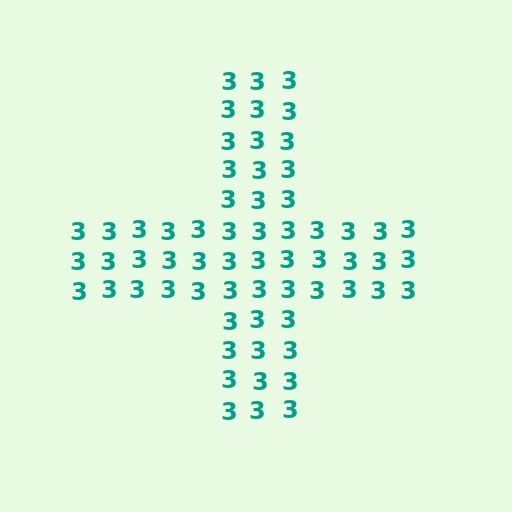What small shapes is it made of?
It is made of small digit 3's.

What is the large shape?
The large shape is a cross.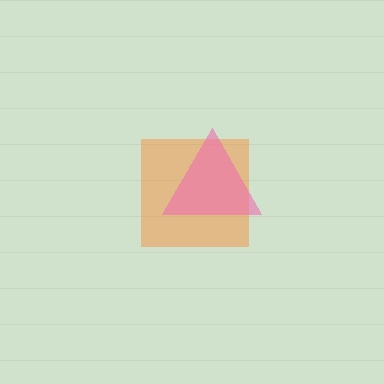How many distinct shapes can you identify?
There are 2 distinct shapes: an orange square, a pink triangle.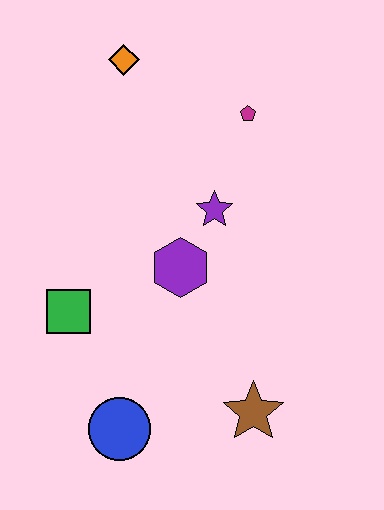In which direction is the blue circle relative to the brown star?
The blue circle is to the left of the brown star.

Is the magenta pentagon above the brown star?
Yes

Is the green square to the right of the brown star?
No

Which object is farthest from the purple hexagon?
The orange diamond is farthest from the purple hexagon.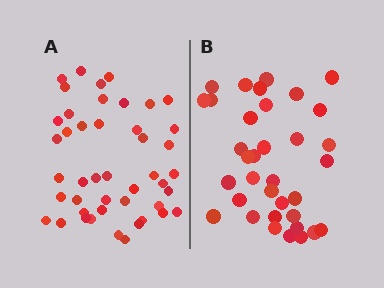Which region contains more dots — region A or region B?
Region A (the left region) has more dots.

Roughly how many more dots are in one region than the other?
Region A has roughly 10 or so more dots than region B.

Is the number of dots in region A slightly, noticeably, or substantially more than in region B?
Region A has noticeably more, but not dramatically so. The ratio is roughly 1.3 to 1.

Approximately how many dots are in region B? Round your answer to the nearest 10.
About 40 dots. (The exact count is 35, which rounds to 40.)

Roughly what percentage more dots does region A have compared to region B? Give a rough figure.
About 30% more.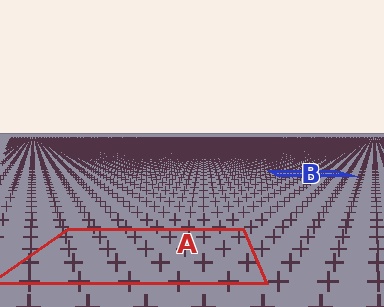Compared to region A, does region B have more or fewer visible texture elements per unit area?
Region B has more texture elements per unit area — they are packed more densely because it is farther away.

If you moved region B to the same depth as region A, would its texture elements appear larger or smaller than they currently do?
They would appear larger. At a closer depth, the same texture elements are projected at a bigger on-screen size.